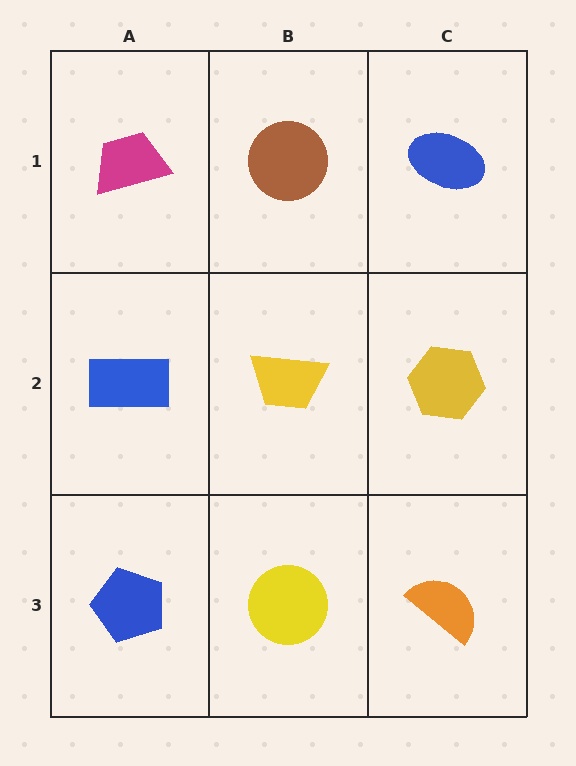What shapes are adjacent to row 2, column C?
A blue ellipse (row 1, column C), an orange semicircle (row 3, column C), a yellow trapezoid (row 2, column B).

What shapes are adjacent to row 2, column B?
A brown circle (row 1, column B), a yellow circle (row 3, column B), a blue rectangle (row 2, column A), a yellow hexagon (row 2, column C).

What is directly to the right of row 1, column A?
A brown circle.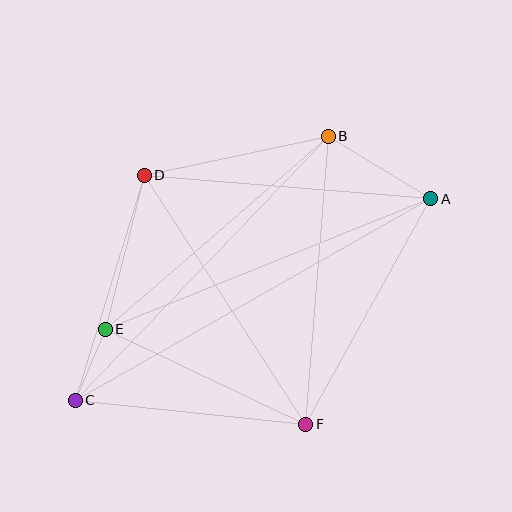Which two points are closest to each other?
Points C and E are closest to each other.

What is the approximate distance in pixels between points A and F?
The distance between A and F is approximately 258 pixels.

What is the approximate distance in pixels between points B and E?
The distance between B and E is approximately 295 pixels.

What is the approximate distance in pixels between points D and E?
The distance between D and E is approximately 159 pixels.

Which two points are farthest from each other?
Points A and C are farthest from each other.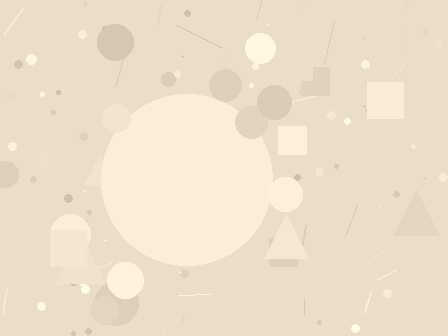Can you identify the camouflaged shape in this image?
The camouflaged shape is a circle.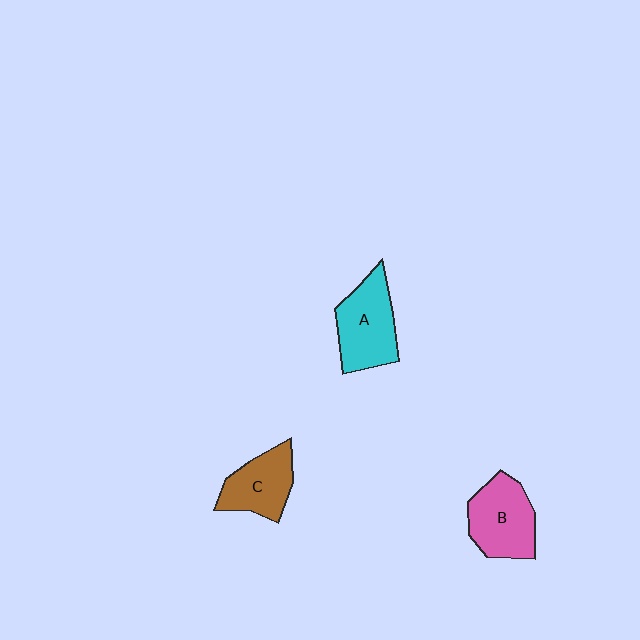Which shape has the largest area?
Shape A (cyan).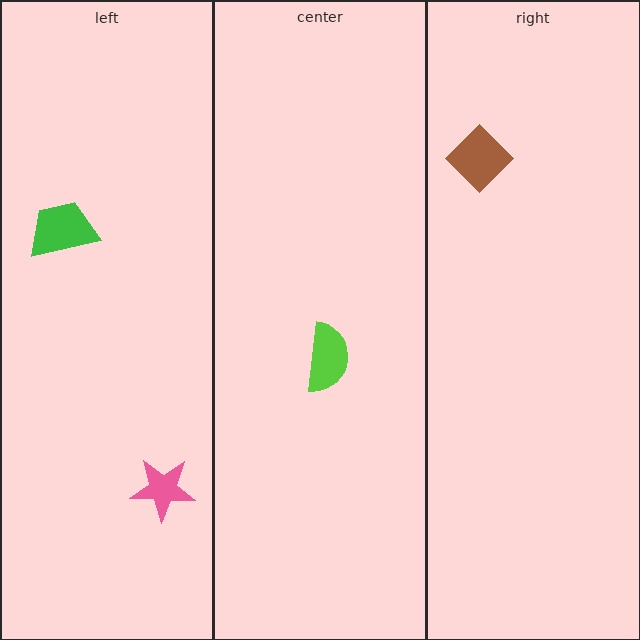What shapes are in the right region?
The brown diamond.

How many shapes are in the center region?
1.